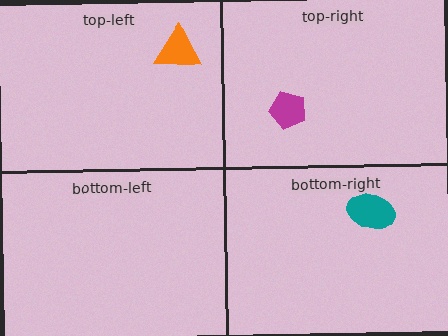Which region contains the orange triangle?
The top-left region.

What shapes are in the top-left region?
The orange triangle.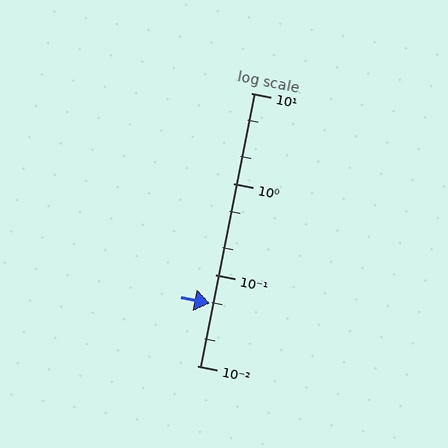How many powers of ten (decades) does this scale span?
The scale spans 3 decades, from 0.01 to 10.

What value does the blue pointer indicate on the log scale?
The pointer indicates approximately 0.049.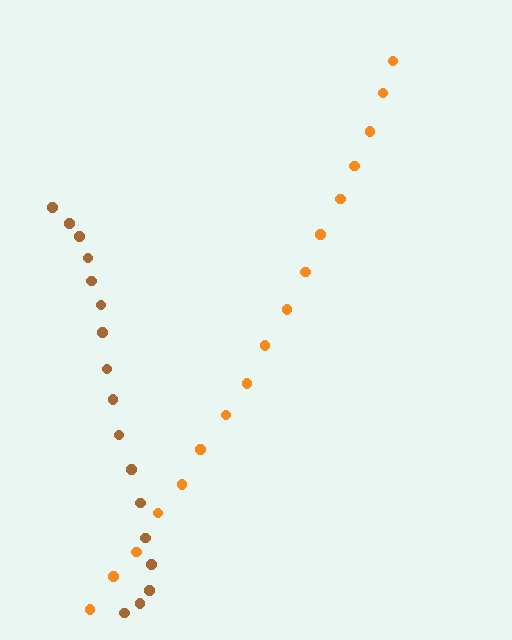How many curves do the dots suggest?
There are 2 distinct paths.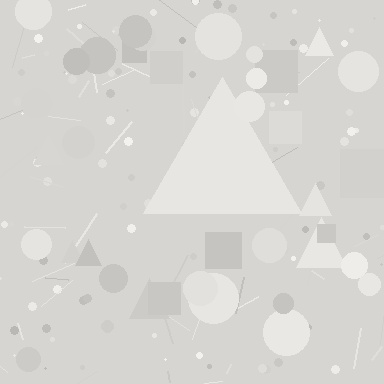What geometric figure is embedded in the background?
A triangle is embedded in the background.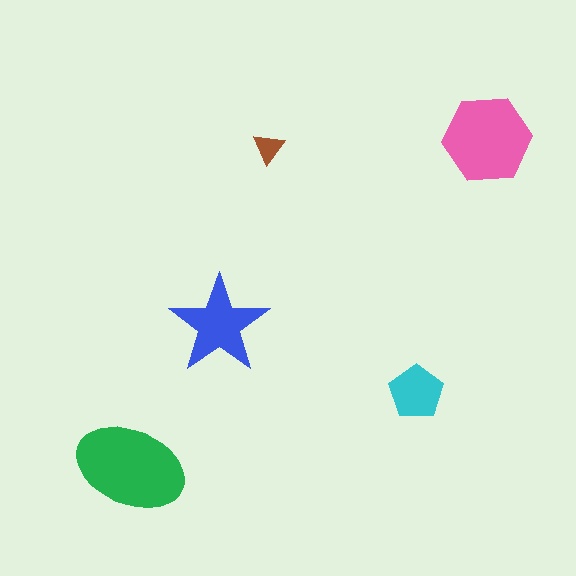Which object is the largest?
The green ellipse.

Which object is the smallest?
The brown triangle.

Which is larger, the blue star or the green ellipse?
The green ellipse.